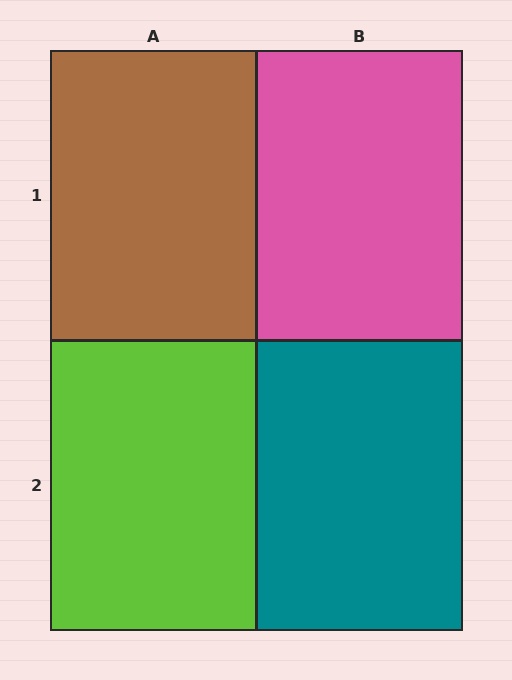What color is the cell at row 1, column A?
Brown.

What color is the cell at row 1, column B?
Pink.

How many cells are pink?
1 cell is pink.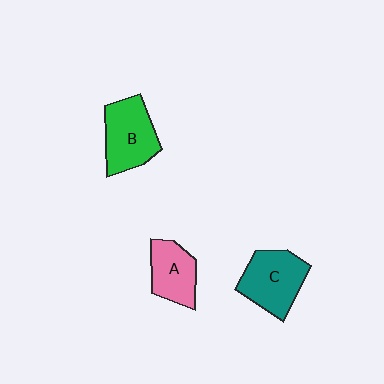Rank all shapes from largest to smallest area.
From largest to smallest: C (teal), B (green), A (pink).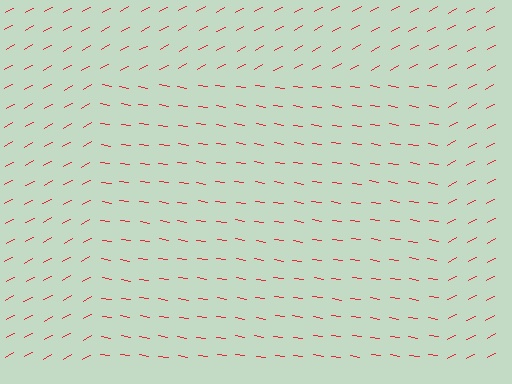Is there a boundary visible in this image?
Yes, there is a texture boundary formed by a change in line orientation.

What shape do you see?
I see a rectangle.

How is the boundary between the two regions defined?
The boundary is defined purely by a change in line orientation (approximately 37 degrees difference). All lines are the same color and thickness.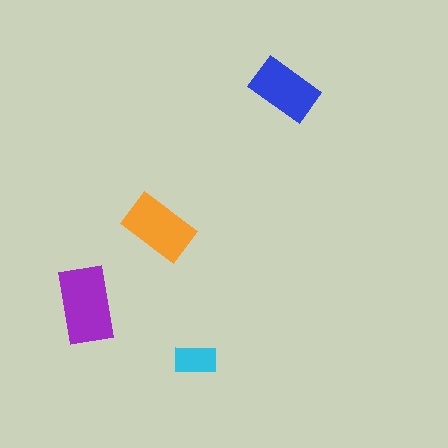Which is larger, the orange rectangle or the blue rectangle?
The orange one.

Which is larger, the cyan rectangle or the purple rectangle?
The purple one.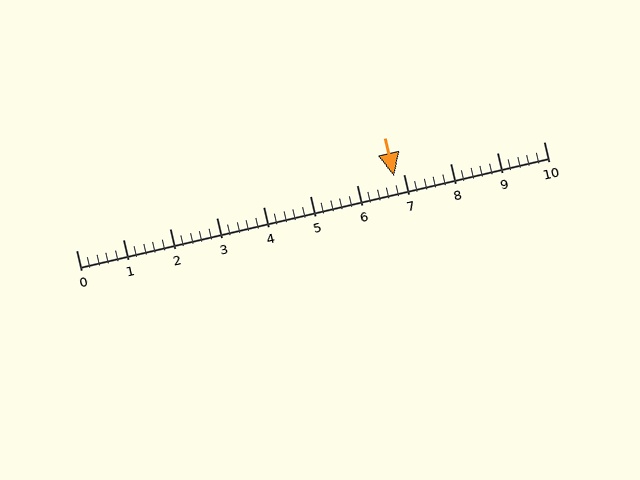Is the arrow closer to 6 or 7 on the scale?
The arrow is closer to 7.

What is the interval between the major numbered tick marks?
The major tick marks are spaced 1 units apart.